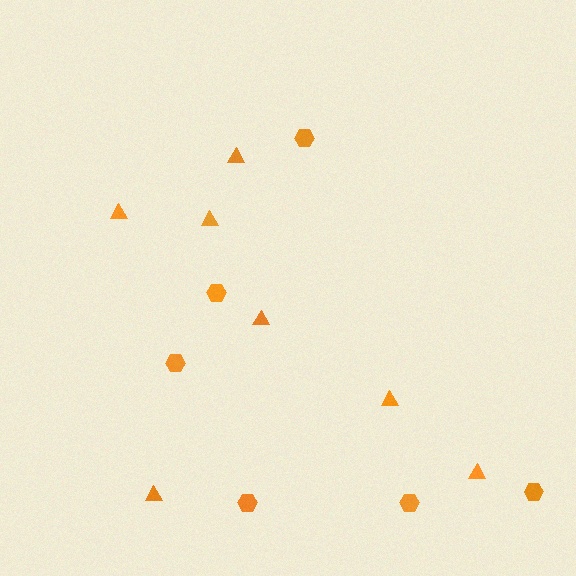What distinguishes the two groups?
There are 2 groups: one group of hexagons (6) and one group of triangles (7).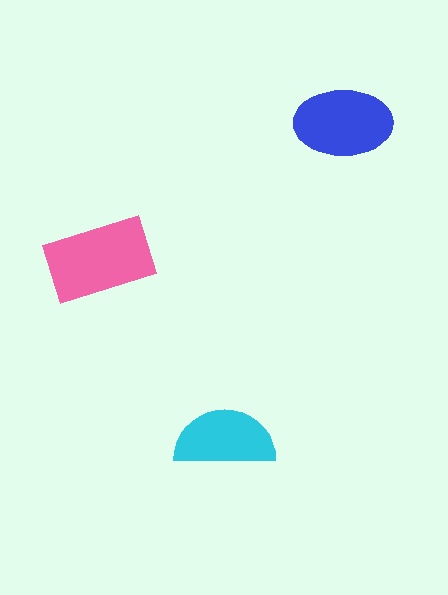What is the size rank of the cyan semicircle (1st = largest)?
3rd.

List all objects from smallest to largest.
The cyan semicircle, the blue ellipse, the pink rectangle.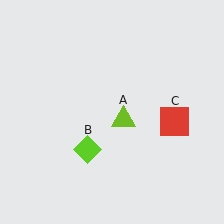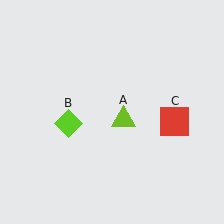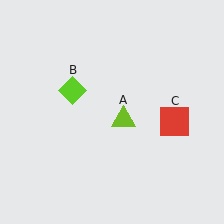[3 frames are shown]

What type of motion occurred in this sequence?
The lime diamond (object B) rotated clockwise around the center of the scene.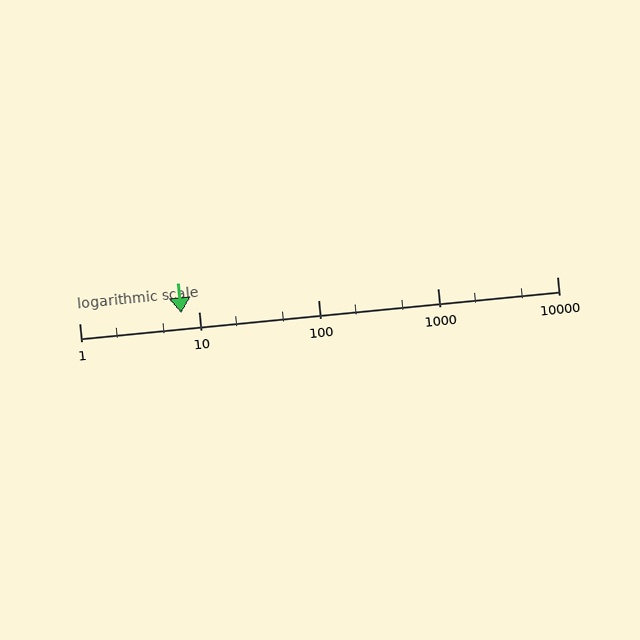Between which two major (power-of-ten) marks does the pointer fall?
The pointer is between 1 and 10.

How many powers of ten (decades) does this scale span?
The scale spans 4 decades, from 1 to 10000.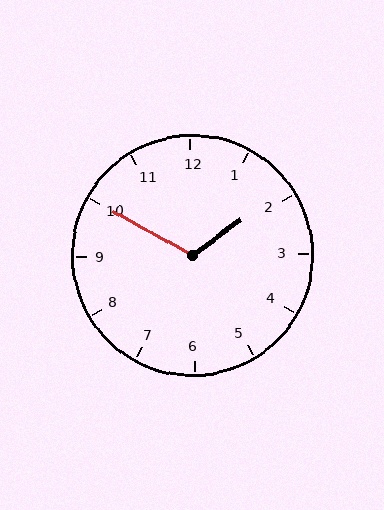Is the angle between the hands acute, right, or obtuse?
It is obtuse.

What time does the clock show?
1:50.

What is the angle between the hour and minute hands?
Approximately 115 degrees.